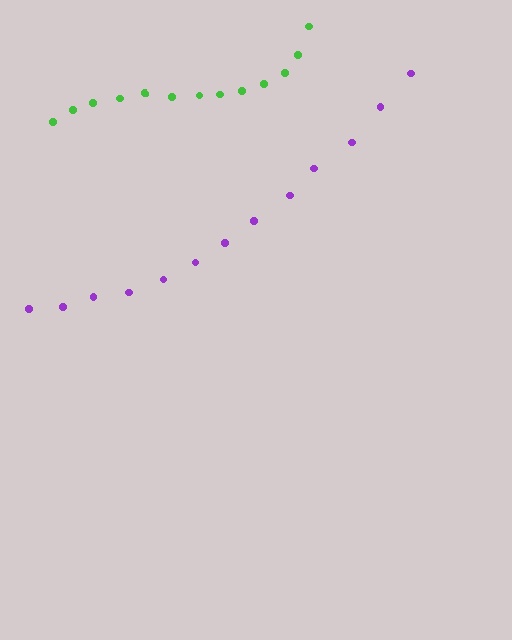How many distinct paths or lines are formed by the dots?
There are 2 distinct paths.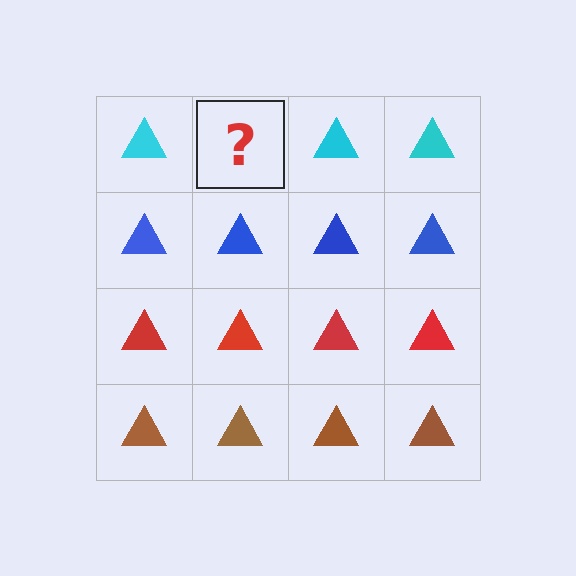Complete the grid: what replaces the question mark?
The question mark should be replaced with a cyan triangle.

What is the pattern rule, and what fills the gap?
The rule is that each row has a consistent color. The gap should be filled with a cyan triangle.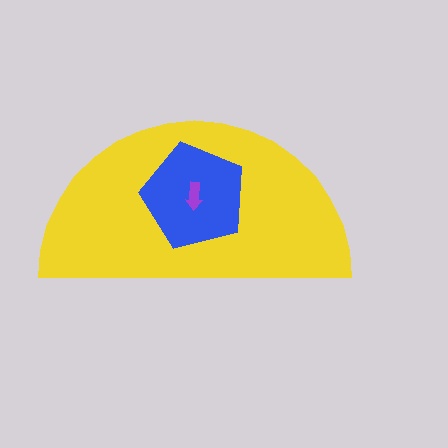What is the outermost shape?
The yellow semicircle.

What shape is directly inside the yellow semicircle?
The blue pentagon.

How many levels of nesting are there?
3.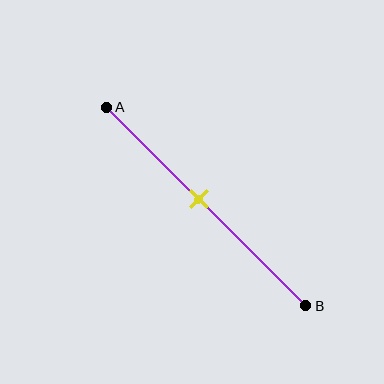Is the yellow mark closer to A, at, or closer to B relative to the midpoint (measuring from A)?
The yellow mark is closer to point A than the midpoint of segment AB.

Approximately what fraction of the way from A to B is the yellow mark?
The yellow mark is approximately 45% of the way from A to B.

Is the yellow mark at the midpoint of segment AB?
No, the mark is at about 45% from A, not at the 50% midpoint.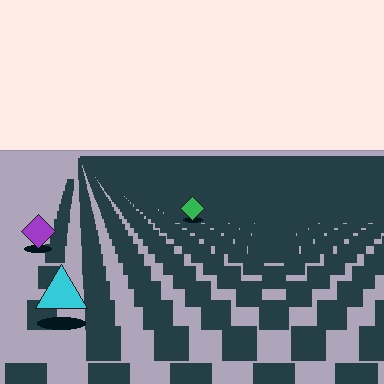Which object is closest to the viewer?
The cyan triangle is closest. The texture marks near it are larger and more spread out.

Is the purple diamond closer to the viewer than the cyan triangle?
No. The cyan triangle is closer — you can tell from the texture gradient: the ground texture is coarser near it.